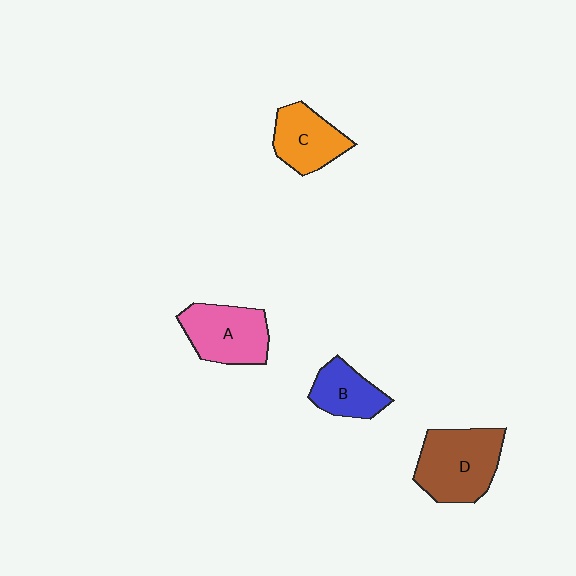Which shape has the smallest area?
Shape B (blue).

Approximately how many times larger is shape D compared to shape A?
Approximately 1.2 times.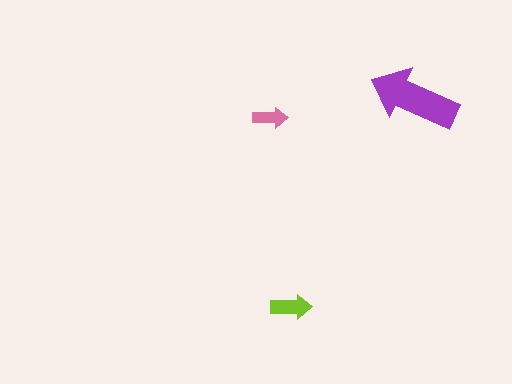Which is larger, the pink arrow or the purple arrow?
The purple one.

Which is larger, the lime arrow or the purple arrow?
The purple one.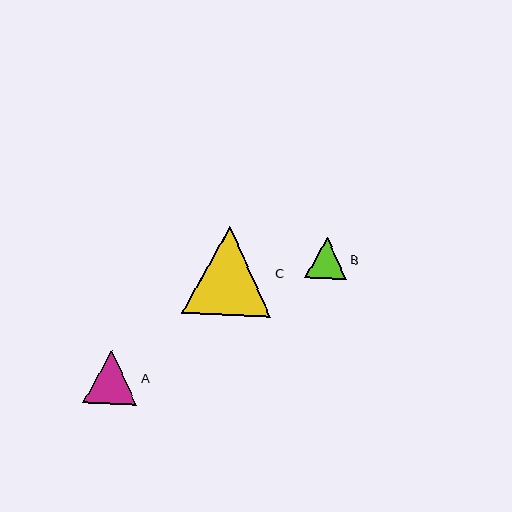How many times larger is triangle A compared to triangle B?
Triangle A is approximately 1.3 times the size of triangle B.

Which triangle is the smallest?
Triangle B is the smallest with a size of approximately 41 pixels.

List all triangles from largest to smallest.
From largest to smallest: C, A, B.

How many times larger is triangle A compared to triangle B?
Triangle A is approximately 1.3 times the size of triangle B.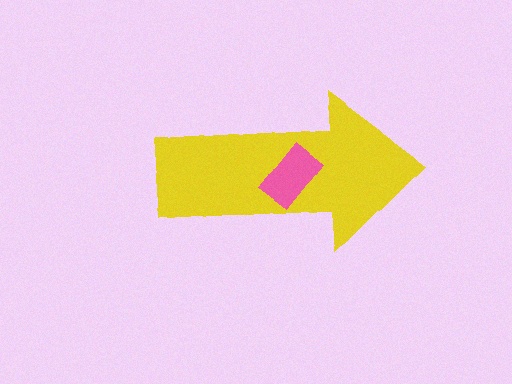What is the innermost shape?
The pink rectangle.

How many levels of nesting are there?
2.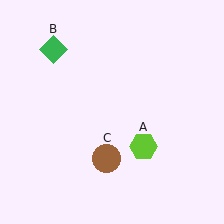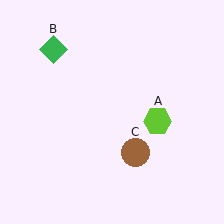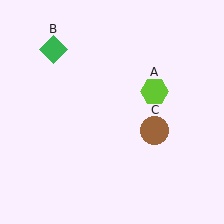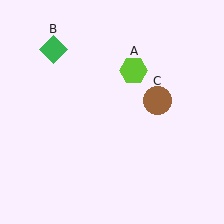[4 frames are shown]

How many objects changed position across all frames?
2 objects changed position: lime hexagon (object A), brown circle (object C).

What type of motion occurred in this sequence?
The lime hexagon (object A), brown circle (object C) rotated counterclockwise around the center of the scene.